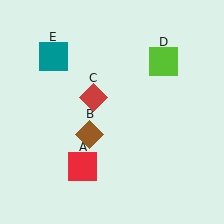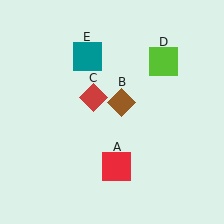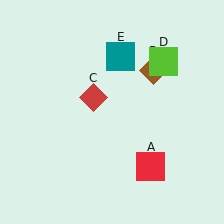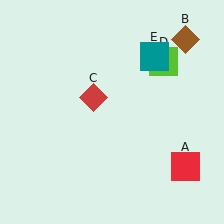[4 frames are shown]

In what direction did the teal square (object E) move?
The teal square (object E) moved right.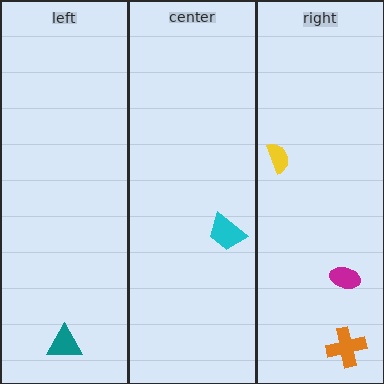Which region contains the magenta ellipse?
The right region.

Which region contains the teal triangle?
The left region.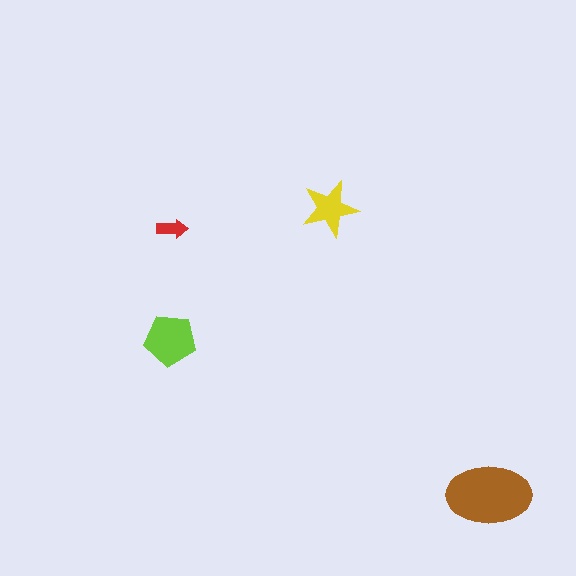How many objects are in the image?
There are 4 objects in the image.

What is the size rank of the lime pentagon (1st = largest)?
2nd.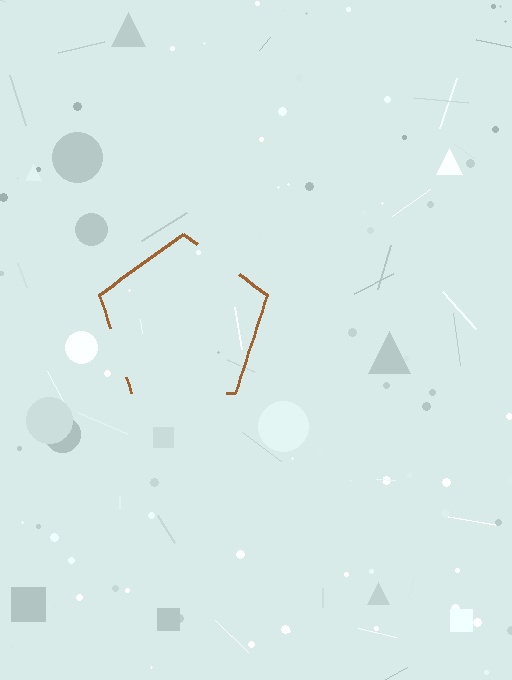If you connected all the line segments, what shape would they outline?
They would outline a pentagon.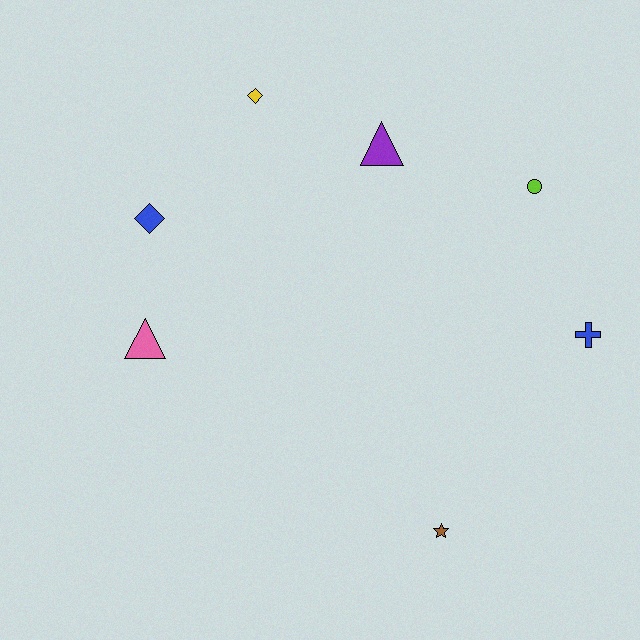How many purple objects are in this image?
There is 1 purple object.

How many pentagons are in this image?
There are no pentagons.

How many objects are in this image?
There are 7 objects.